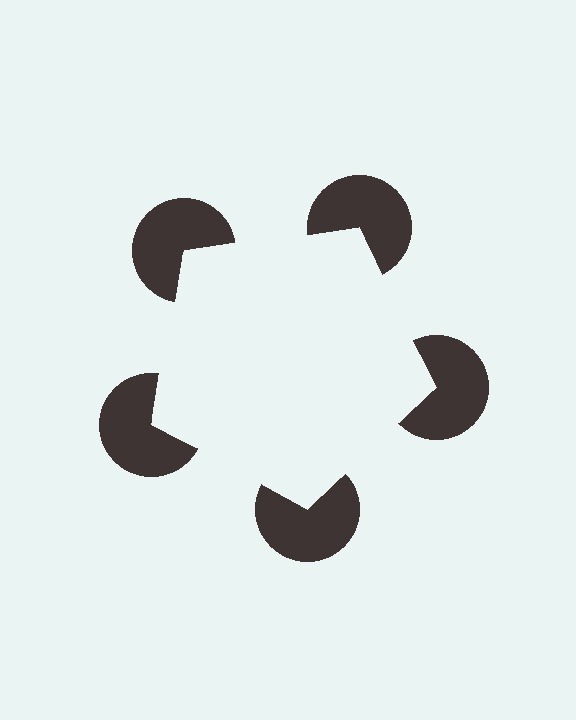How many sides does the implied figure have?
5 sides.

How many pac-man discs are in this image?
There are 5 — one at each vertex of the illusory pentagon.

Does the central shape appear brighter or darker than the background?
It typically appears slightly brighter than the background, even though no actual brightness change is drawn.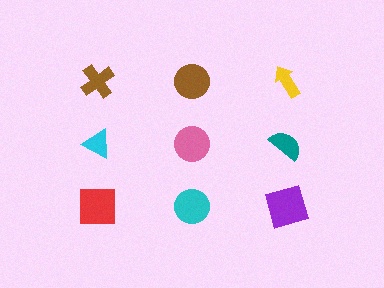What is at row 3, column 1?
A red square.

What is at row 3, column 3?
A purple square.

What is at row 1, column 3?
A yellow arrow.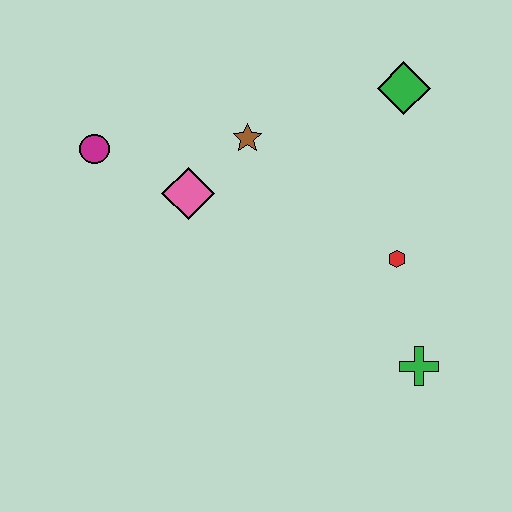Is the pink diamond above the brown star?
No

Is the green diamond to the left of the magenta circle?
No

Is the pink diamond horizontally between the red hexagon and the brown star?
No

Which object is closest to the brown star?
The pink diamond is closest to the brown star.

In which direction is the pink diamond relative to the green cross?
The pink diamond is to the left of the green cross.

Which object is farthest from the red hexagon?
The magenta circle is farthest from the red hexagon.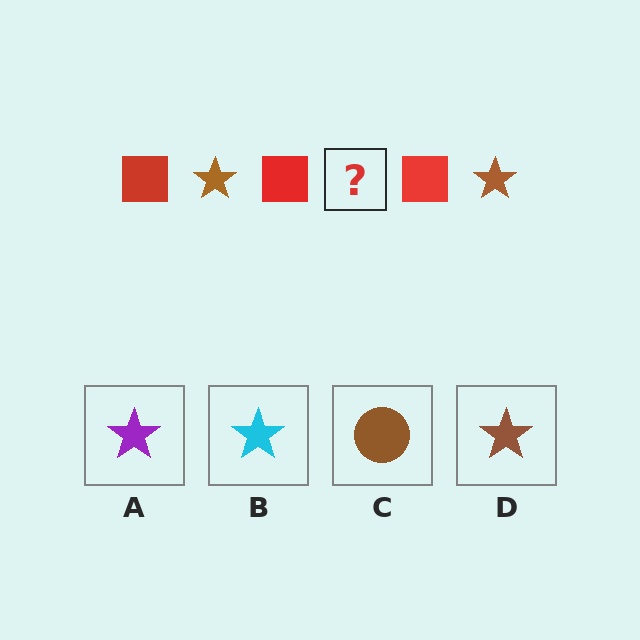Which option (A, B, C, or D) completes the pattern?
D.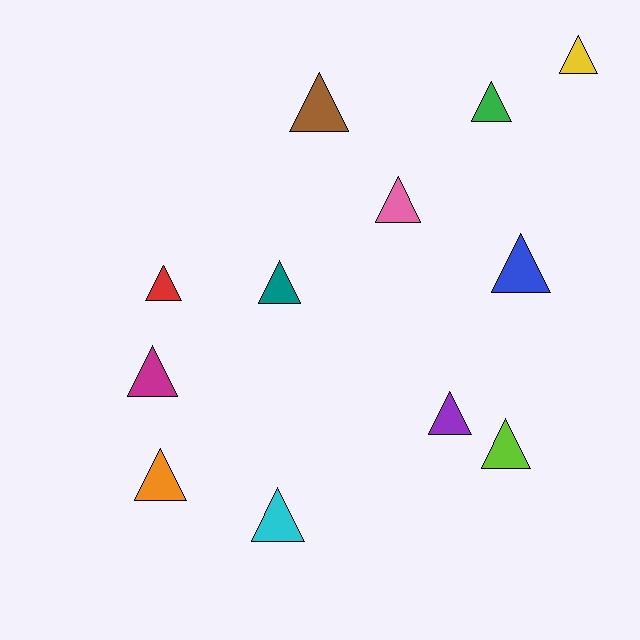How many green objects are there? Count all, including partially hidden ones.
There is 1 green object.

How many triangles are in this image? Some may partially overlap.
There are 12 triangles.